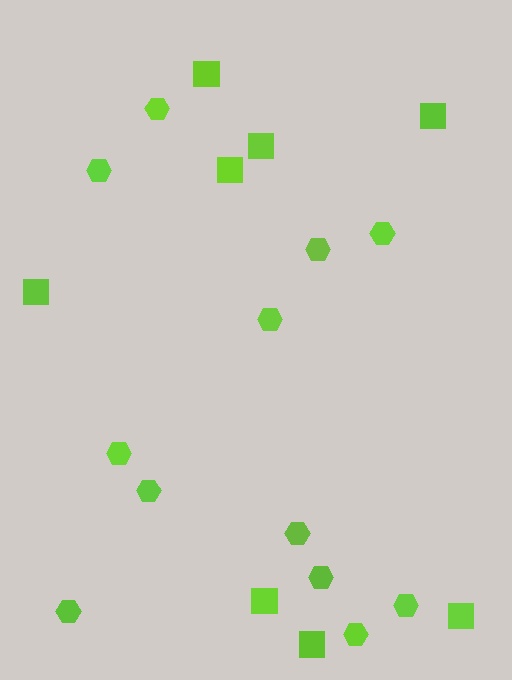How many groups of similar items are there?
There are 2 groups: one group of squares (8) and one group of hexagons (12).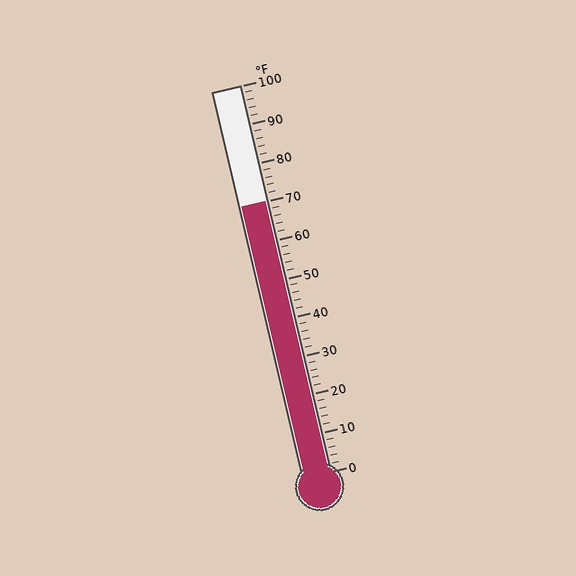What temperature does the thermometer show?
The thermometer shows approximately 70°F.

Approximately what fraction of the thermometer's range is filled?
The thermometer is filled to approximately 70% of its range.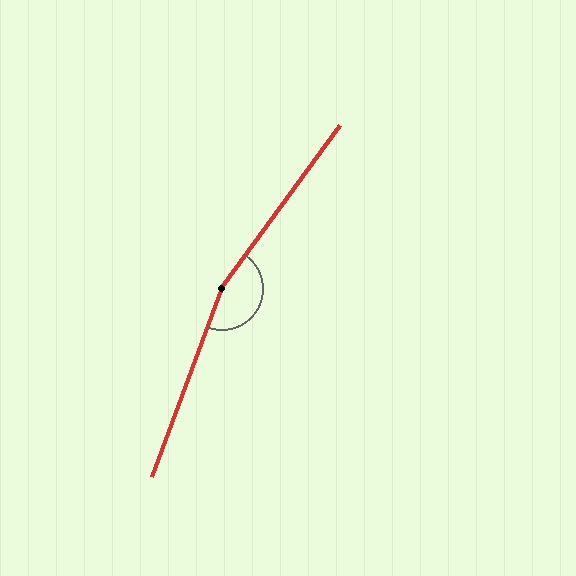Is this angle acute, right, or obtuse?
It is obtuse.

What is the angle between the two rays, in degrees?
Approximately 164 degrees.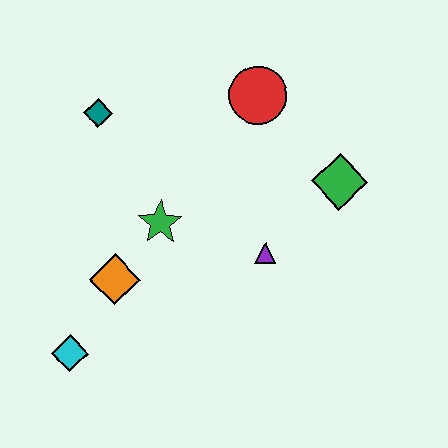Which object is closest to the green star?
The orange diamond is closest to the green star.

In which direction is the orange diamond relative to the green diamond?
The orange diamond is to the left of the green diamond.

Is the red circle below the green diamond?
No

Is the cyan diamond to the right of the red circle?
No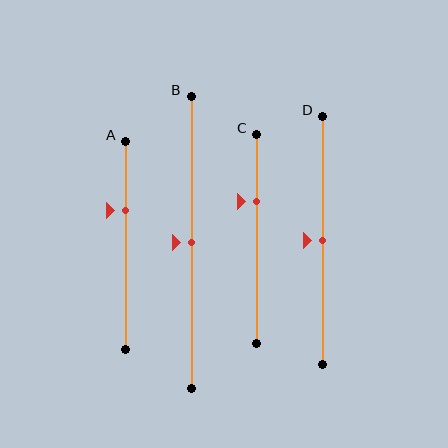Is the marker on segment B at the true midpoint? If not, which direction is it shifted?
Yes, the marker on segment B is at the true midpoint.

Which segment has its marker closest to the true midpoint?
Segment B has its marker closest to the true midpoint.